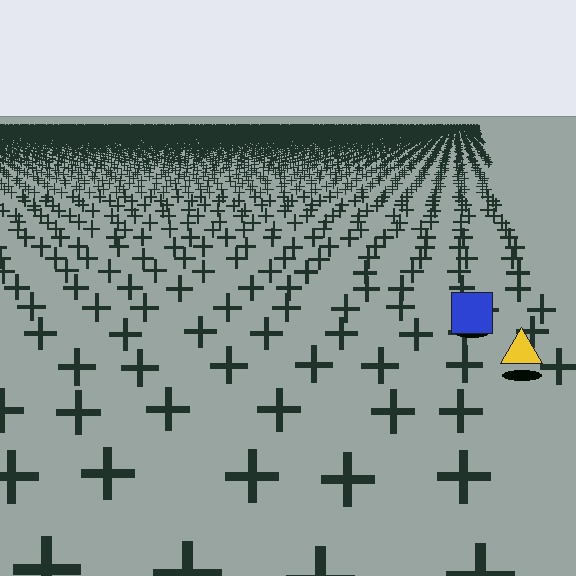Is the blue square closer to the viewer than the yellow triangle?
No. The yellow triangle is closer — you can tell from the texture gradient: the ground texture is coarser near it.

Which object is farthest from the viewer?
The blue square is farthest from the viewer. It appears smaller and the ground texture around it is denser.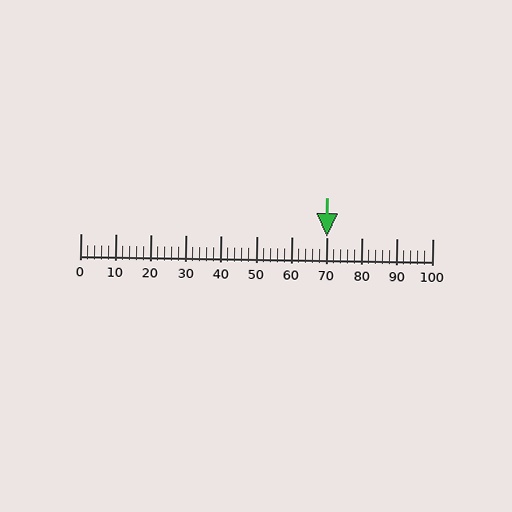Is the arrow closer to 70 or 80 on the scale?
The arrow is closer to 70.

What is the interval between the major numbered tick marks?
The major tick marks are spaced 10 units apart.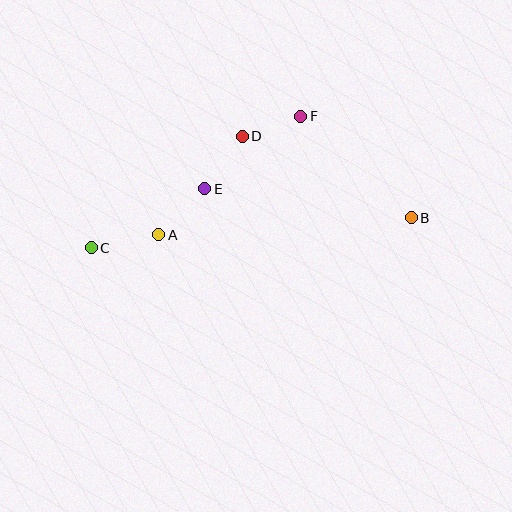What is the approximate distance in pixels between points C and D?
The distance between C and D is approximately 188 pixels.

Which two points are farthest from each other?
Points B and C are farthest from each other.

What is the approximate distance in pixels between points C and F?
The distance between C and F is approximately 247 pixels.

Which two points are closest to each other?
Points D and F are closest to each other.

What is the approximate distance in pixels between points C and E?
The distance between C and E is approximately 128 pixels.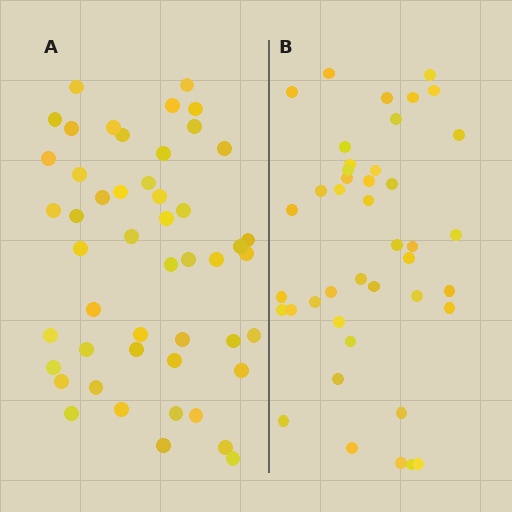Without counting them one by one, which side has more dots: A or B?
Region A (the left region) has more dots.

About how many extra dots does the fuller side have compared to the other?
Region A has roughly 8 or so more dots than region B.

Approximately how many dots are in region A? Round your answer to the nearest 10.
About 50 dots. (The exact count is 49, which rounds to 50.)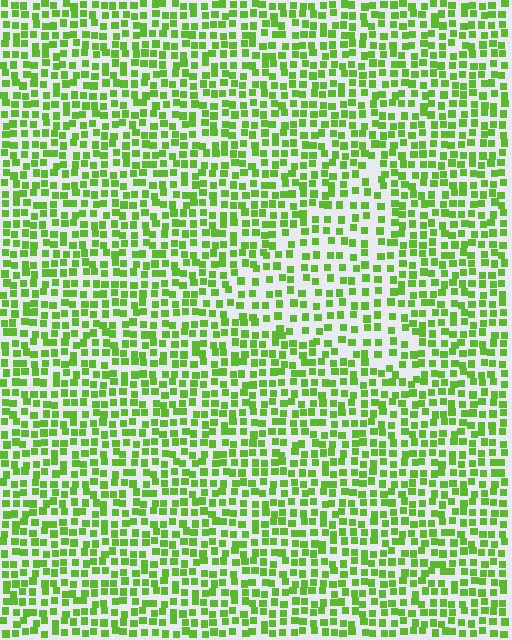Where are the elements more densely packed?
The elements are more densely packed outside the triangle boundary.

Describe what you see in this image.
The image contains small lime elements arranged at two different densities. A triangle-shaped region is visible where the elements are less densely packed than the surrounding area.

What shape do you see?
I see a triangle.